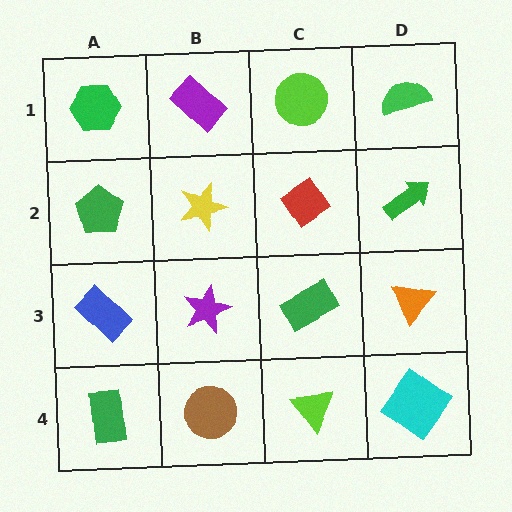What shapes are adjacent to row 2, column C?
A lime circle (row 1, column C), a green rectangle (row 3, column C), a yellow star (row 2, column B), a green arrow (row 2, column D).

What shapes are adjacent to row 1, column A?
A green pentagon (row 2, column A), a purple rectangle (row 1, column B).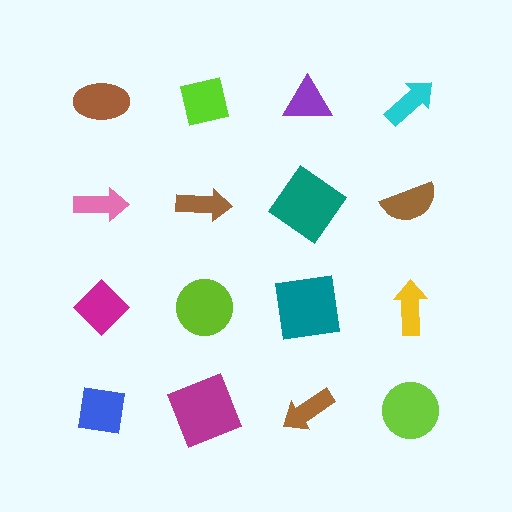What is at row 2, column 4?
A brown semicircle.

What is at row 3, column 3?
A teal square.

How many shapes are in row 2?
4 shapes.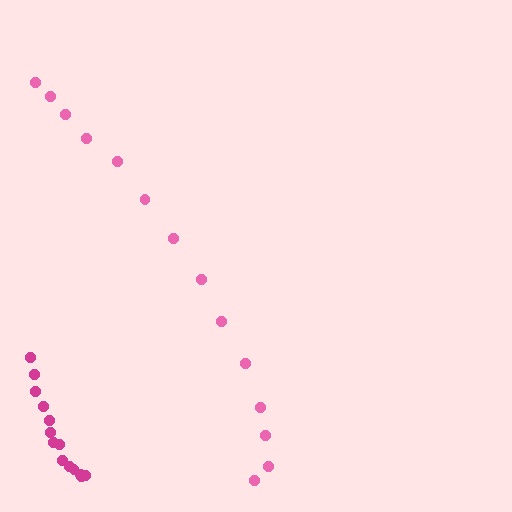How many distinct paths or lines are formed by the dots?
There are 2 distinct paths.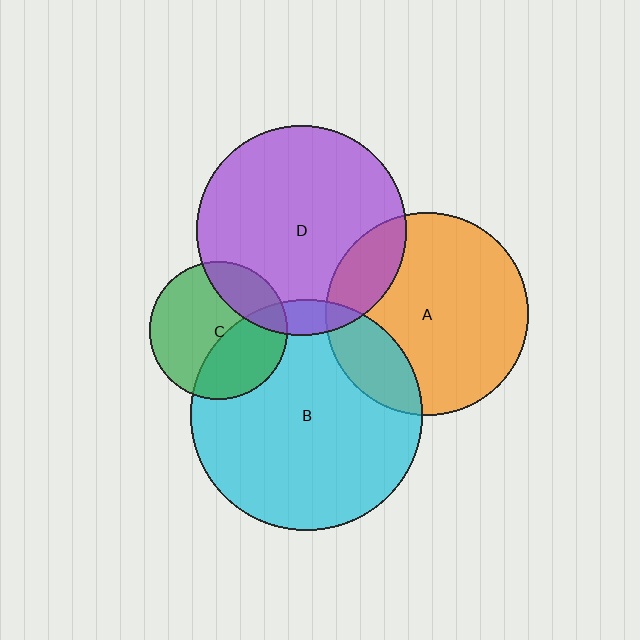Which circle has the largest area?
Circle B (cyan).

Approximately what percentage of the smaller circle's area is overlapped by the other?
Approximately 10%.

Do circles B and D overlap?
Yes.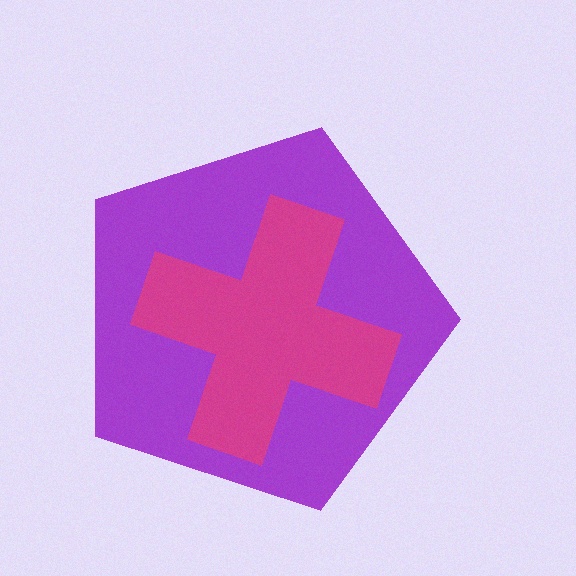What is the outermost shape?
The purple pentagon.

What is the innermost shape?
The magenta cross.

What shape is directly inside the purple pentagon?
The magenta cross.